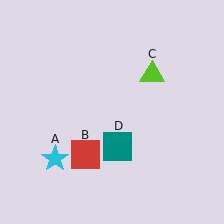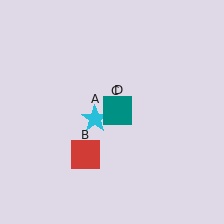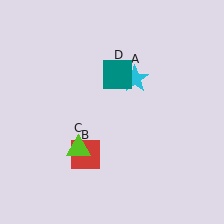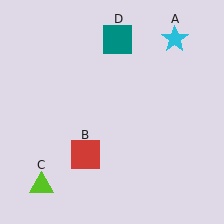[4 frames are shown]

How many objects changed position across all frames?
3 objects changed position: cyan star (object A), lime triangle (object C), teal square (object D).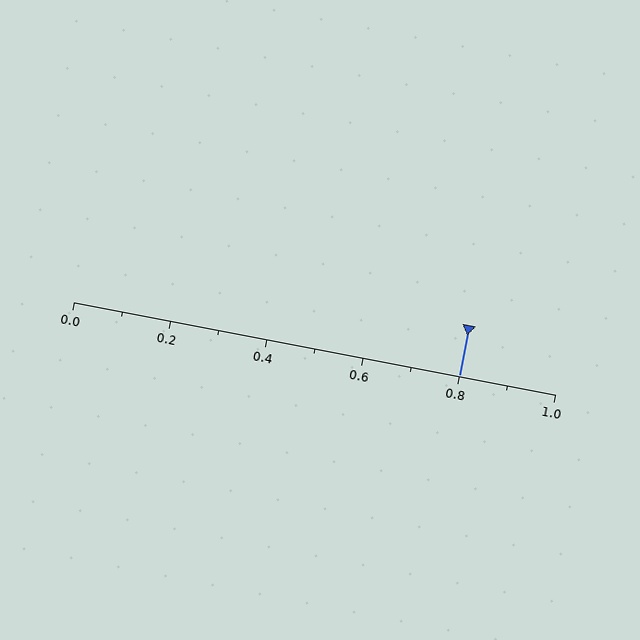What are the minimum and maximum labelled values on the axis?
The axis runs from 0.0 to 1.0.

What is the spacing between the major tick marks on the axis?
The major ticks are spaced 0.2 apart.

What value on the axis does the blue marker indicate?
The marker indicates approximately 0.8.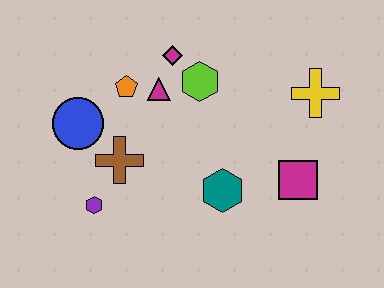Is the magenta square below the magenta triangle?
Yes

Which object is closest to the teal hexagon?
The magenta square is closest to the teal hexagon.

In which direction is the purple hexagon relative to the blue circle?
The purple hexagon is below the blue circle.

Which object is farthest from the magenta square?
The blue circle is farthest from the magenta square.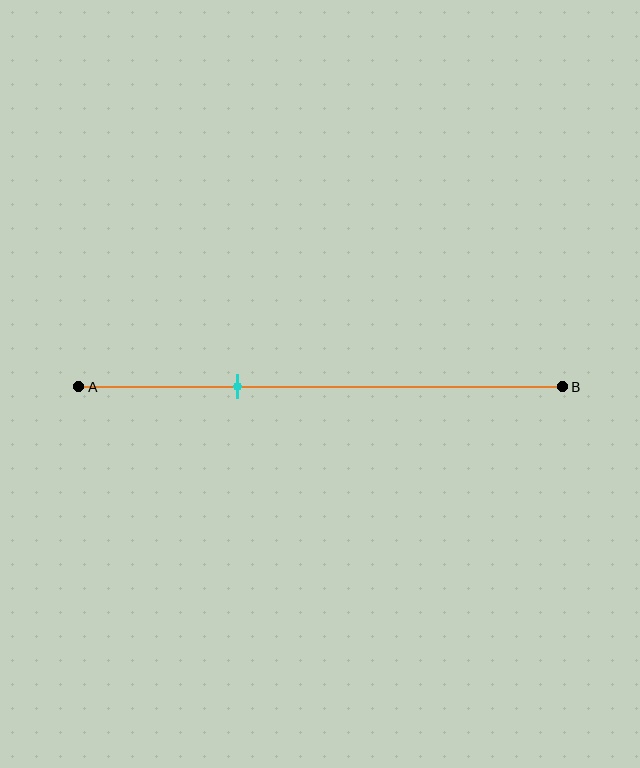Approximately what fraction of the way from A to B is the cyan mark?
The cyan mark is approximately 35% of the way from A to B.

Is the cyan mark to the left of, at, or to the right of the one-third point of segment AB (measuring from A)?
The cyan mark is approximately at the one-third point of segment AB.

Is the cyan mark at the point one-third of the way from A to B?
Yes, the mark is approximately at the one-third point.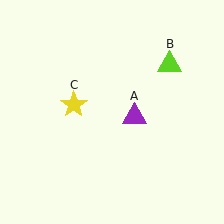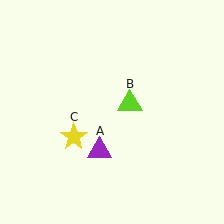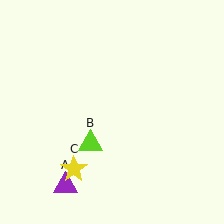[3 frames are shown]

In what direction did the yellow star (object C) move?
The yellow star (object C) moved down.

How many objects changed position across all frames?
3 objects changed position: purple triangle (object A), lime triangle (object B), yellow star (object C).